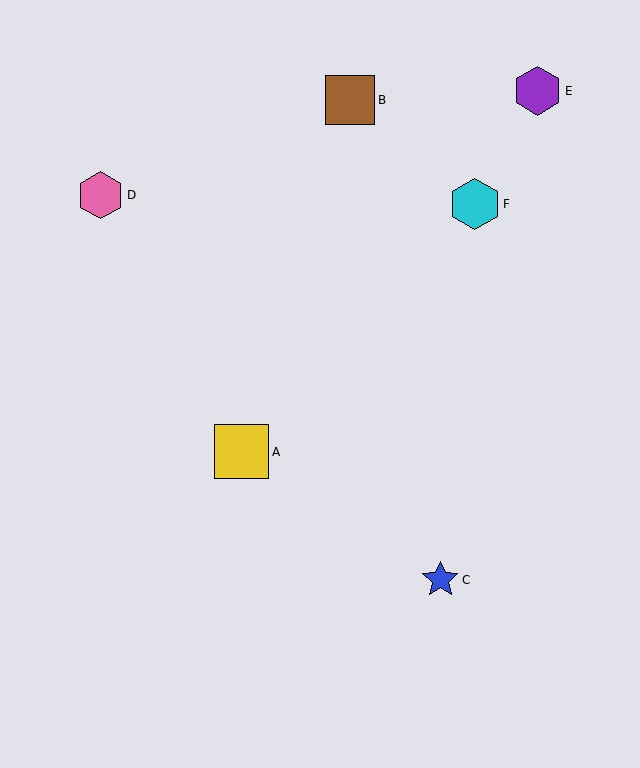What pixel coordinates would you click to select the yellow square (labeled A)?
Click at (241, 452) to select the yellow square A.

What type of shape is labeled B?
Shape B is a brown square.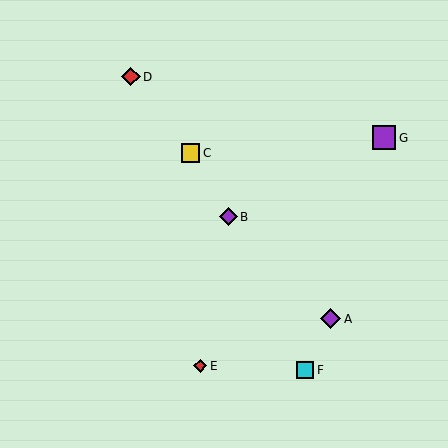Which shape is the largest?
The purple square (labeled G) is the largest.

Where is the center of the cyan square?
The center of the cyan square is at (305, 370).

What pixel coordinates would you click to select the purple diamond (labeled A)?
Click at (331, 319) to select the purple diamond A.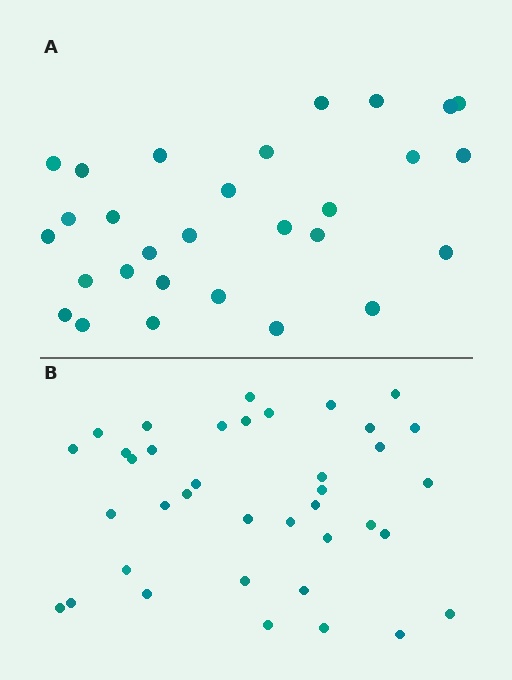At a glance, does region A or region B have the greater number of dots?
Region B (the bottom region) has more dots.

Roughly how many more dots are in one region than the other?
Region B has roughly 8 or so more dots than region A.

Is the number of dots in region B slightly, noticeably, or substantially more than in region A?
Region B has noticeably more, but not dramatically so. The ratio is roughly 1.3 to 1.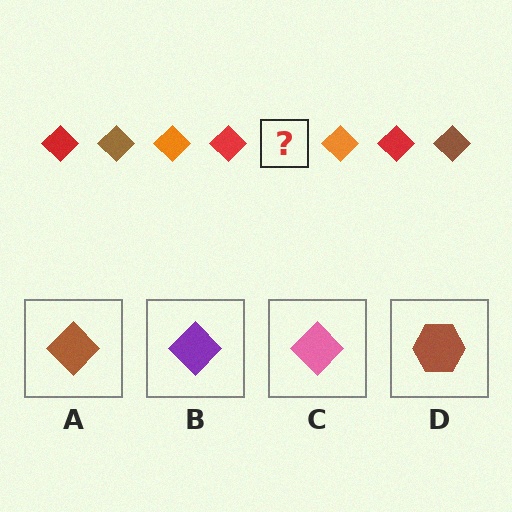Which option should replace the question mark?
Option A.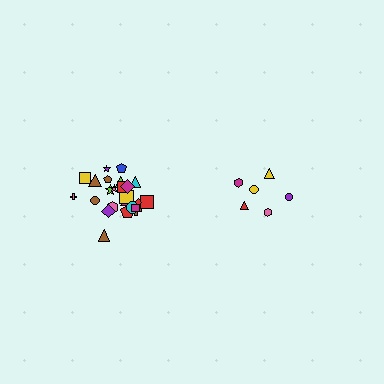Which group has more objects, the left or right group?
The left group.